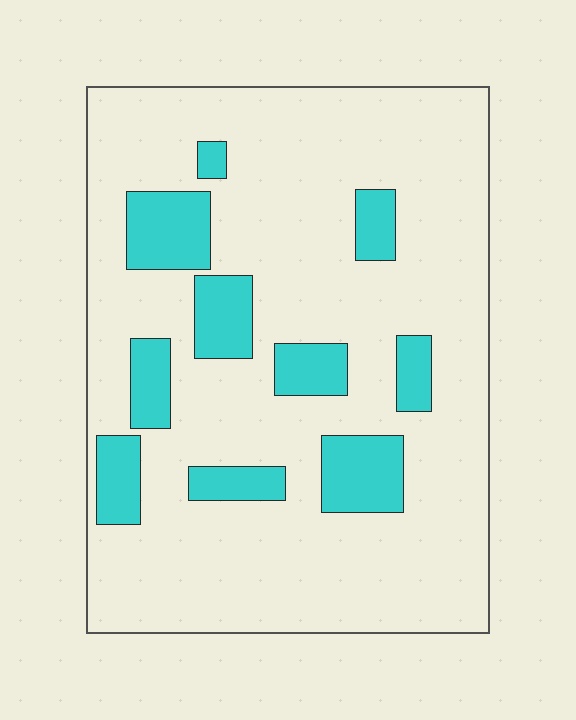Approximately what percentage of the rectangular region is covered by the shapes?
Approximately 20%.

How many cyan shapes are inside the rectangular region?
10.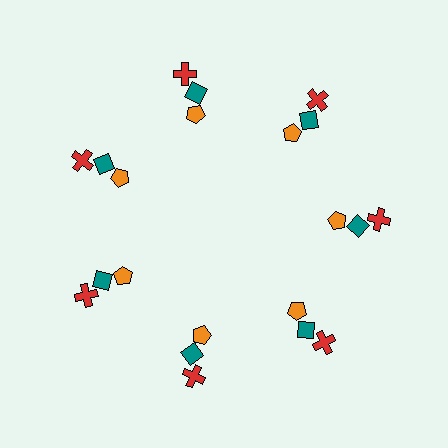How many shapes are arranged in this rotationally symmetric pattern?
There are 21 shapes, arranged in 7 groups of 3.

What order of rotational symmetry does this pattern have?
This pattern has 7-fold rotational symmetry.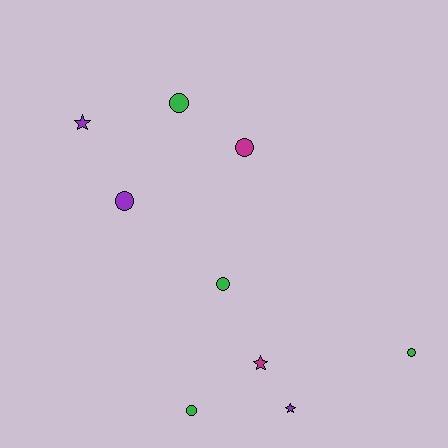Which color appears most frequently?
Green, with 4 objects.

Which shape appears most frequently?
Circle, with 6 objects.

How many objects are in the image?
There are 9 objects.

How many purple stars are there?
There are 2 purple stars.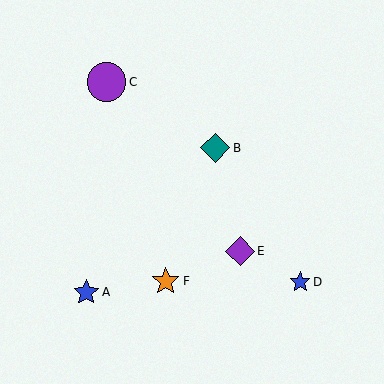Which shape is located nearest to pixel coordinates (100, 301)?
The blue star (labeled A) at (86, 293) is nearest to that location.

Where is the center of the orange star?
The center of the orange star is at (166, 281).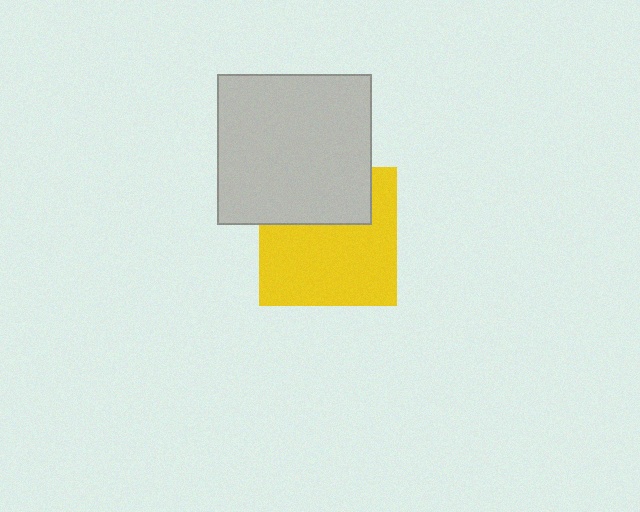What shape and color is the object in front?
The object in front is a light gray rectangle.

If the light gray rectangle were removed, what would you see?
You would see the complete yellow square.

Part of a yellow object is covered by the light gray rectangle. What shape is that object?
It is a square.